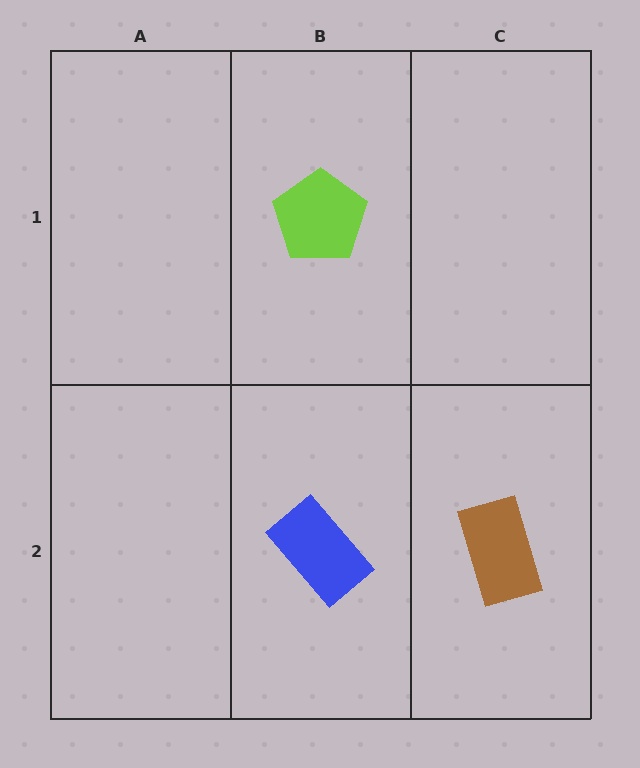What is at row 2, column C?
A brown rectangle.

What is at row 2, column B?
A blue rectangle.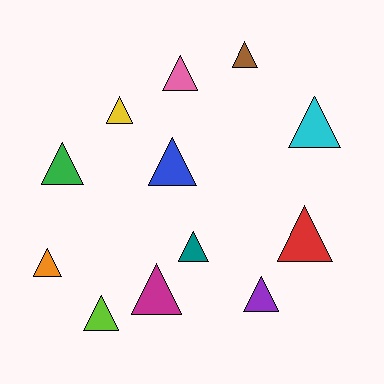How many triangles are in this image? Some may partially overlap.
There are 12 triangles.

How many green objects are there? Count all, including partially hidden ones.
There is 1 green object.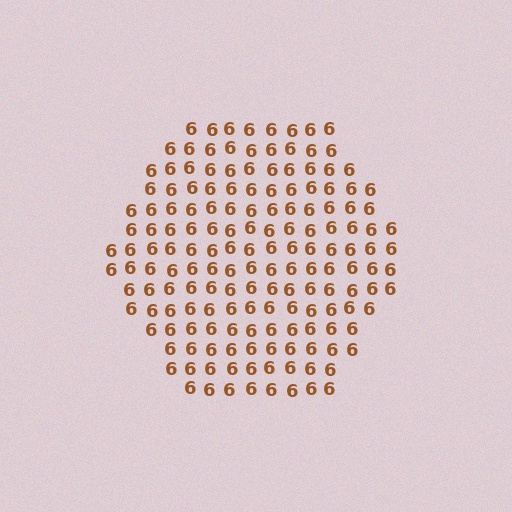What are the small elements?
The small elements are digit 6's.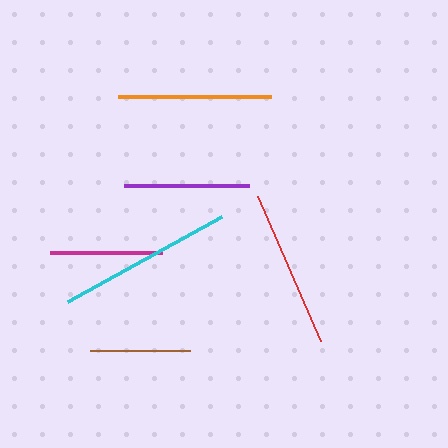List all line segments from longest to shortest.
From longest to shortest: cyan, red, orange, purple, magenta, brown.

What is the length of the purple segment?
The purple segment is approximately 125 pixels long.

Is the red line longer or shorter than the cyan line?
The cyan line is longer than the red line.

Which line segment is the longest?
The cyan line is the longest at approximately 176 pixels.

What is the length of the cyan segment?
The cyan segment is approximately 176 pixels long.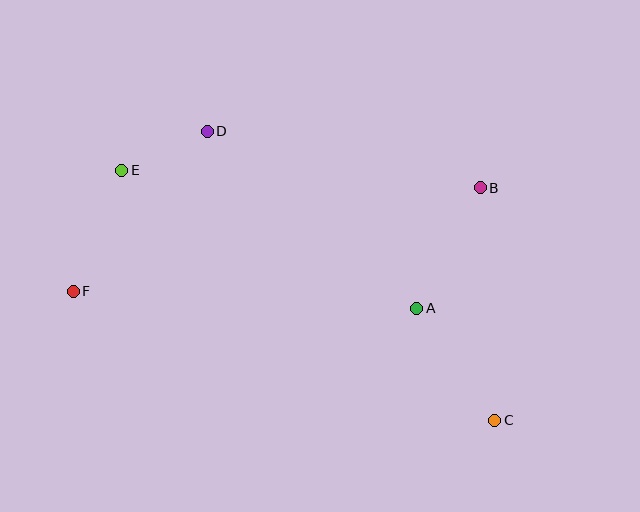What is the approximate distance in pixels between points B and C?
The distance between B and C is approximately 233 pixels.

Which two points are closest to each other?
Points D and E are closest to each other.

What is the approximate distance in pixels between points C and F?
The distance between C and F is approximately 441 pixels.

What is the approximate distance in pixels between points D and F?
The distance between D and F is approximately 208 pixels.